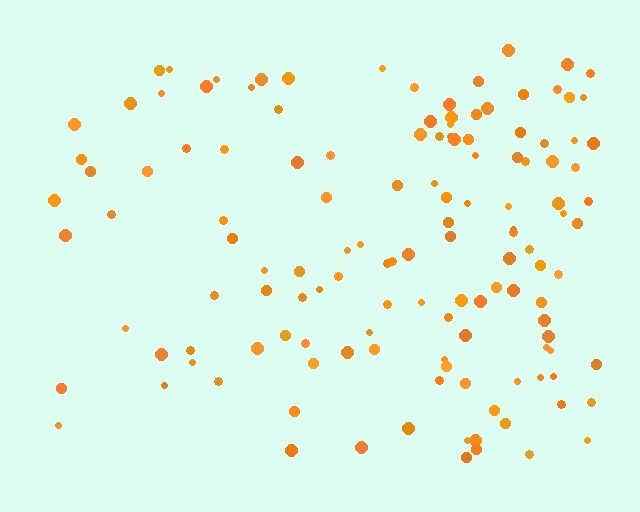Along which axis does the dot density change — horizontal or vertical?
Horizontal.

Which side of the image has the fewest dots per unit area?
The left.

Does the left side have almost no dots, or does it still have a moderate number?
Still a moderate number, just noticeably fewer than the right.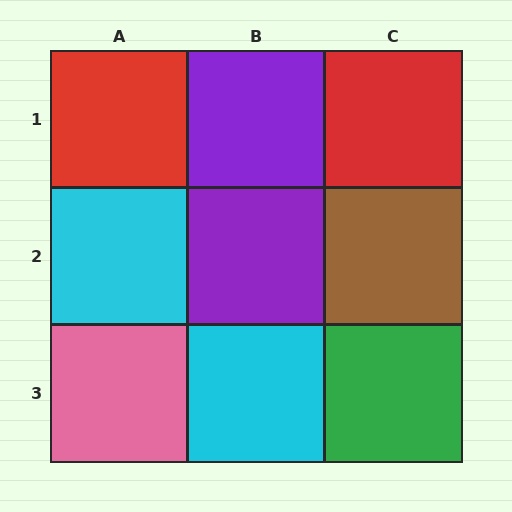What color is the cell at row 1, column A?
Red.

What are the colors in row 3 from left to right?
Pink, cyan, green.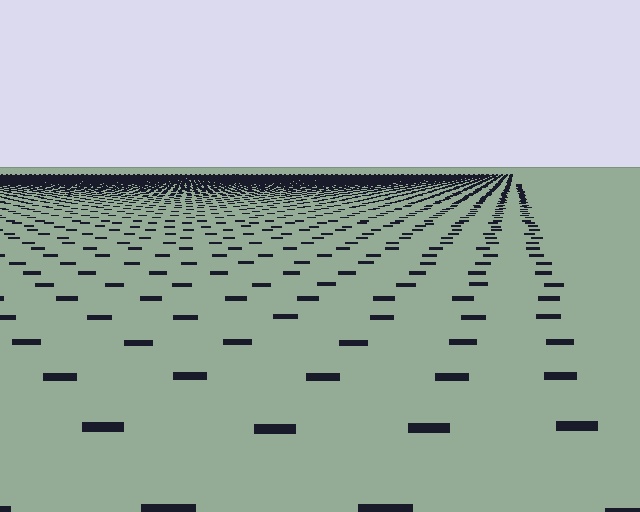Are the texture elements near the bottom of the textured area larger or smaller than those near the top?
Larger. Near the bottom, elements are closer to the viewer and appear at a bigger on-screen size.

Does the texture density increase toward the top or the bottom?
Density increases toward the top.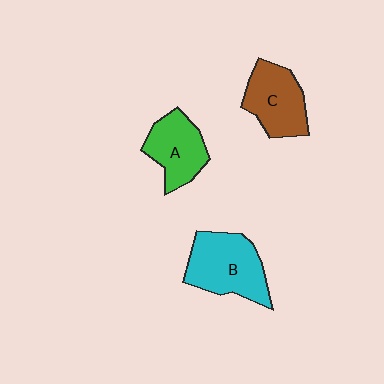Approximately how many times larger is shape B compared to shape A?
Approximately 1.3 times.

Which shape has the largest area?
Shape B (cyan).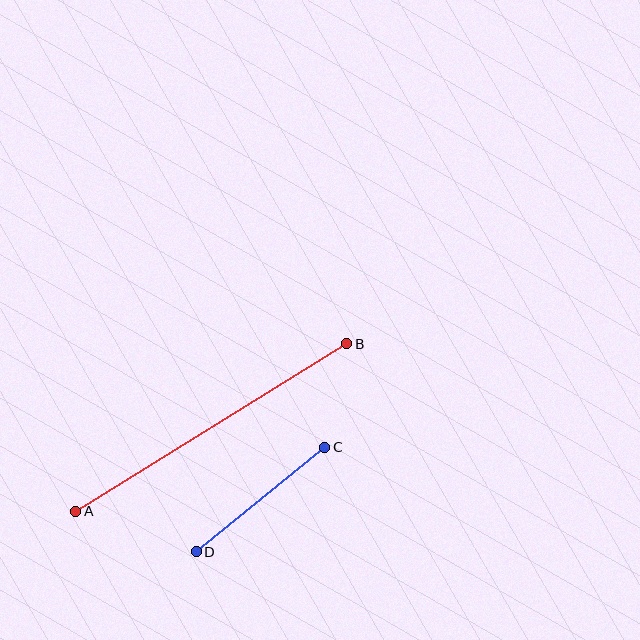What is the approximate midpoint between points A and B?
The midpoint is at approximately (211, 427) pixels.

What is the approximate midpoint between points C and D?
The midpoint is at approximately (261, 499) pixels.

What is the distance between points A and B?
The distance is approximately 319 pixels.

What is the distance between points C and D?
The distance is approximately 166 pixels.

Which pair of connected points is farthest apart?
Points A and B are farthest apart.